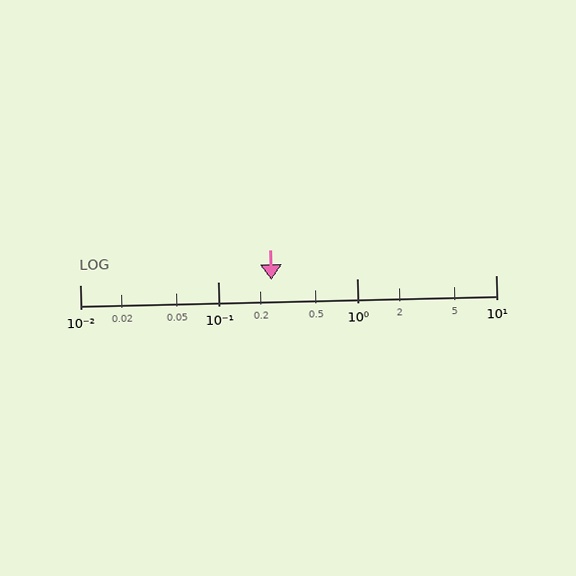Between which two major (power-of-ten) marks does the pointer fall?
The pointer is between 0.1 and 1.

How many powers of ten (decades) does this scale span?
The scale spans 3 decades, from 0.01 to 10.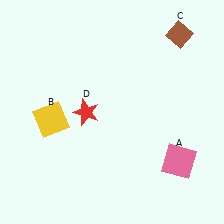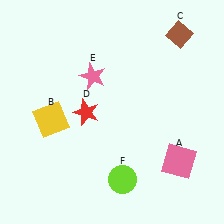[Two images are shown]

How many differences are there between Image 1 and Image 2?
There are 2 differences between the two images.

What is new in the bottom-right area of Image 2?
A lime circle (F) was added in the bottom-right area of Image 2.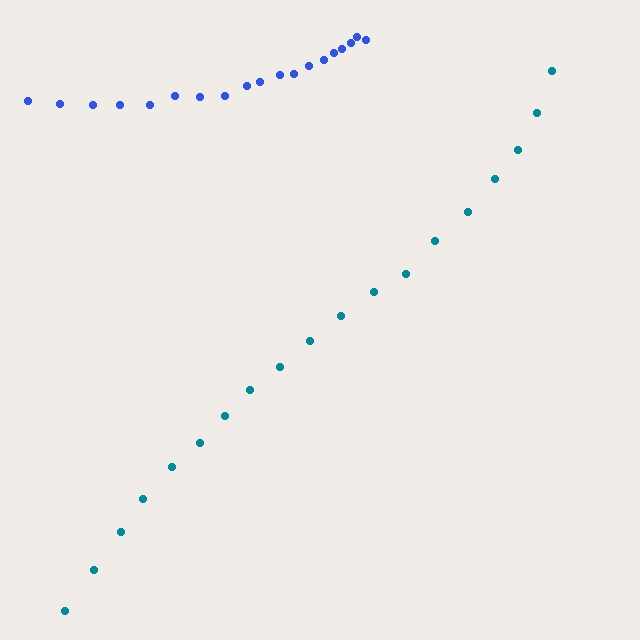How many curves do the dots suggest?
There are 2 distinct paths.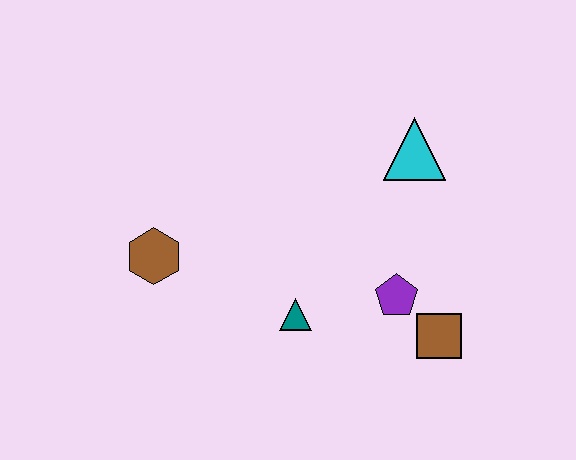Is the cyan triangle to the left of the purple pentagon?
No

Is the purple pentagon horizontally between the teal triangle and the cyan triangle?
Yes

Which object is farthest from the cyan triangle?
The brown hexagon is farthest from the cyan triangle.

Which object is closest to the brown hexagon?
The teal triangle is closest to the brown hexagon.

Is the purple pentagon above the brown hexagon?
No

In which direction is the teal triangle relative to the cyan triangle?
The teal triangle is below the cyan triangle.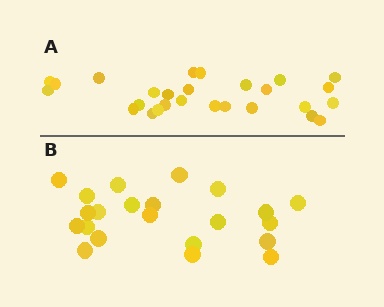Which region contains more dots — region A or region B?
Region A (the top region) has more dots.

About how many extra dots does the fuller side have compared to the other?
Region A has about 5 more dots than region B.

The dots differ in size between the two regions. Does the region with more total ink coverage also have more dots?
No. Region B has more total ink coverage because its dots are larger, but region A actually contains more individual dots. Total area can be misleading — the number of items is what matters here.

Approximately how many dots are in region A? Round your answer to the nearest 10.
About 30 dots. (The exact count is 27, which rounds to 30.)